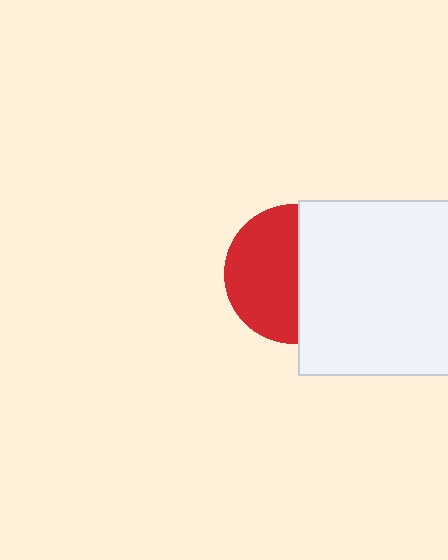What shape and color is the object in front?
The object in front is a white square.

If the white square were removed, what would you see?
You would see the complete red circle.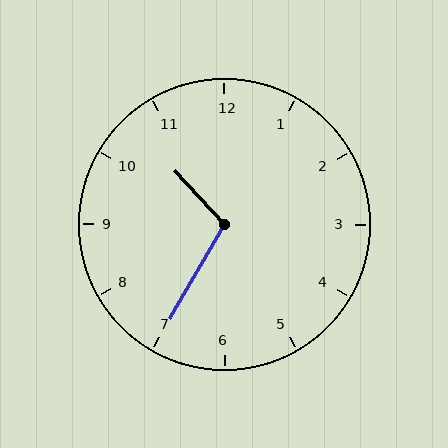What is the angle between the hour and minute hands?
Approximately 108 degrees.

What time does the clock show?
10:35.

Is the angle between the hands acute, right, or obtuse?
It is obtuse.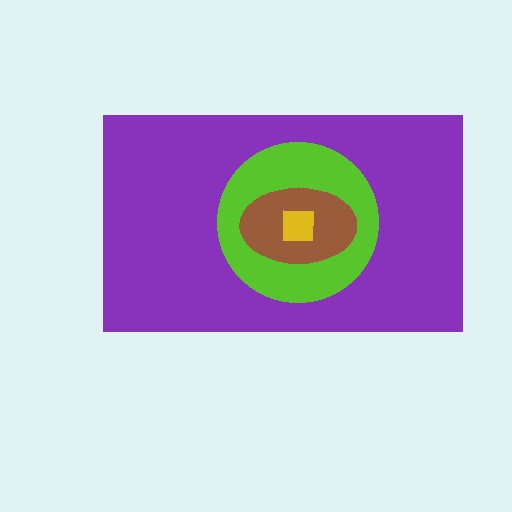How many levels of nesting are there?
4.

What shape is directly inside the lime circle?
The brown ellipse.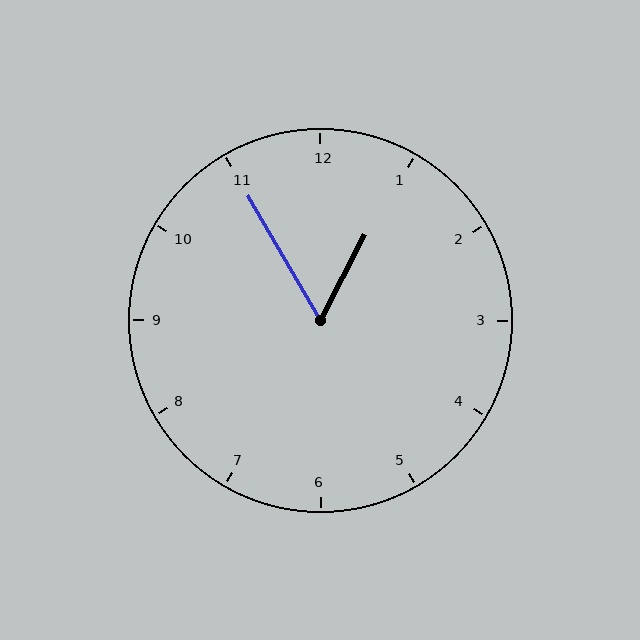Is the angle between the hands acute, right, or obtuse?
It is acute.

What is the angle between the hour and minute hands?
Approximately 58 degrees.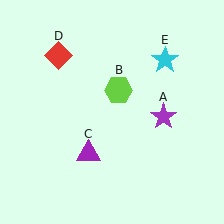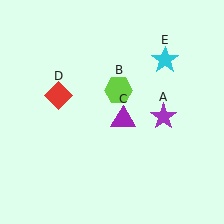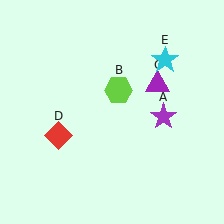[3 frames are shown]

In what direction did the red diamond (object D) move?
The red diamond (object D) moved down.